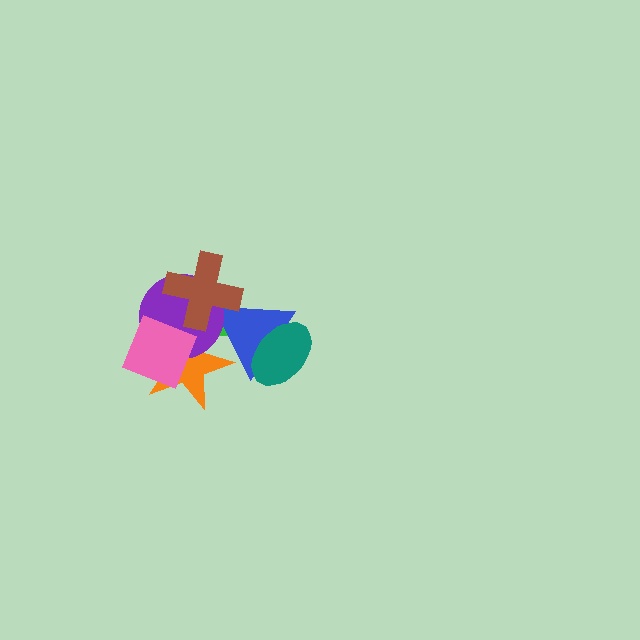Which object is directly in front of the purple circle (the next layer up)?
The pink square is directly in front of the purple circle.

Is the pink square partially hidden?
No, no other shape covers it.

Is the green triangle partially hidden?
Yes, it is partially covered by another shape.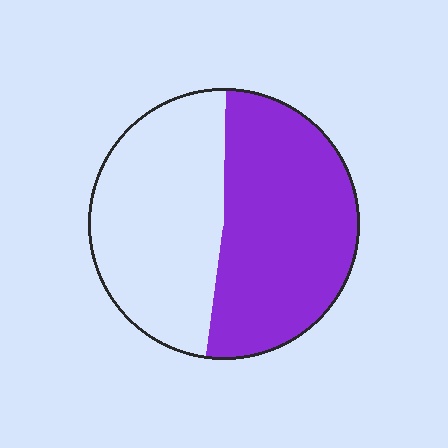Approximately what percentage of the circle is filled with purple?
Approximately 50%.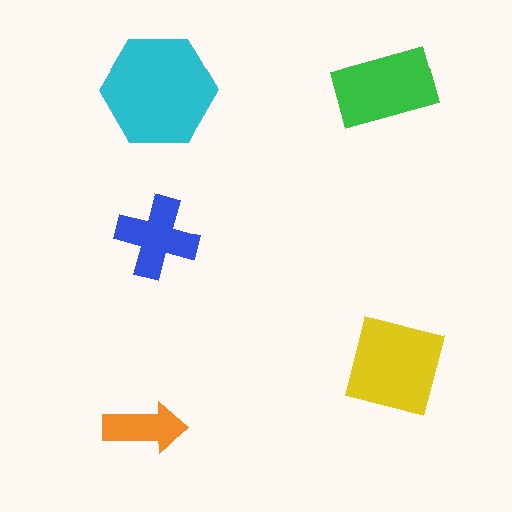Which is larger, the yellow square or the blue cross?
The yellow square.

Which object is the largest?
The cyan hexagon.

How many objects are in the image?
There are 5 objects in the image.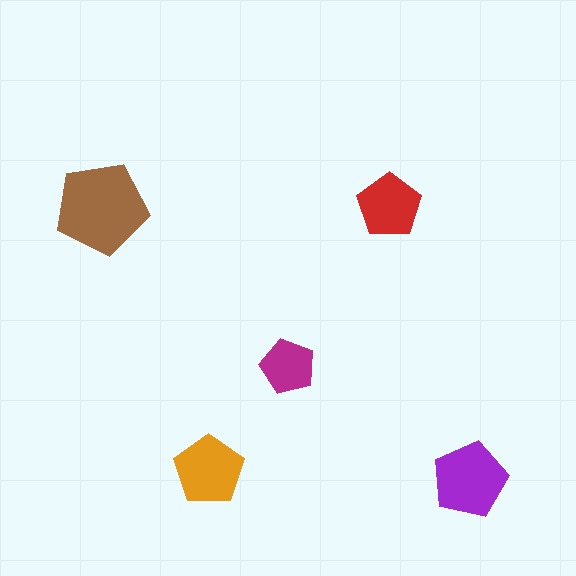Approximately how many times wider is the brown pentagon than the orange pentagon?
About 1.5 times wider.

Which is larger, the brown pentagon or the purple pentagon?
The brown one.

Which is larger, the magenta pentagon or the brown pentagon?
The brown one.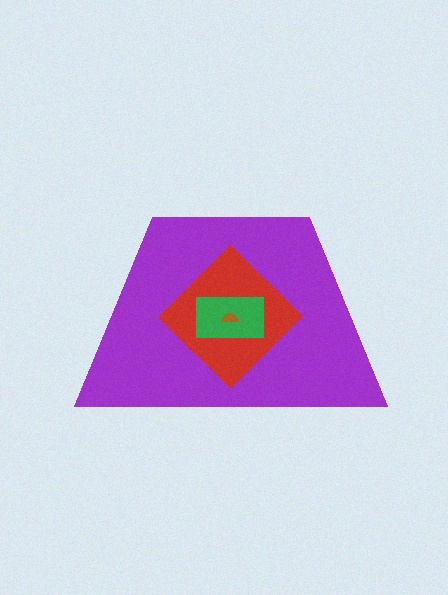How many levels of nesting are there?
4.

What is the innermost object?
The brown semicircle.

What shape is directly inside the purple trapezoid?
The red diamond.